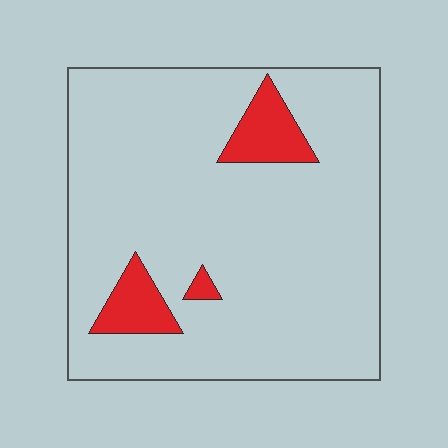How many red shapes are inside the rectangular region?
3.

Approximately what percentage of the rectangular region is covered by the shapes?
Approximately 10%.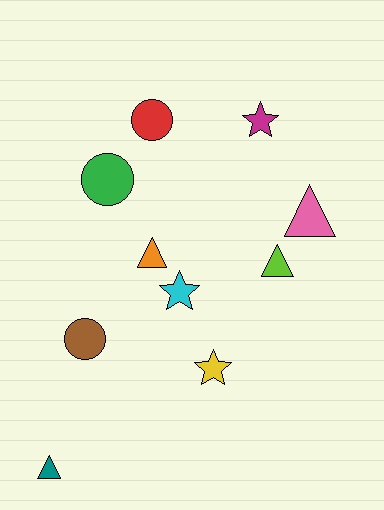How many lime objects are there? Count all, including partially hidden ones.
There is 1 lime object.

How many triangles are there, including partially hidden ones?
There are 4 triangles.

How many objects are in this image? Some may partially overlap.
There are 10 objects.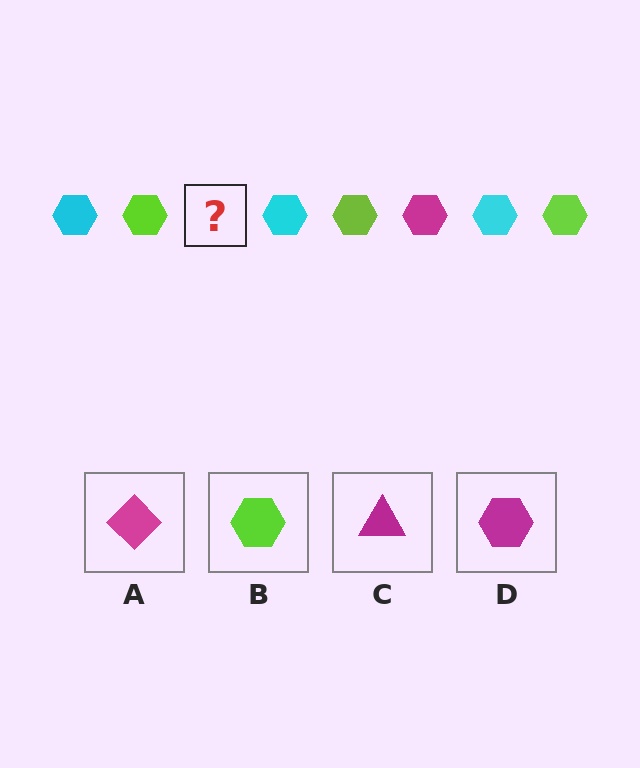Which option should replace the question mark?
Option D.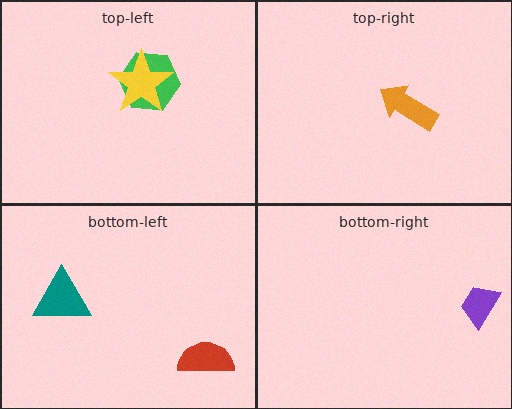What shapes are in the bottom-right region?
The purple trapezoid.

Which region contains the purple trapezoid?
The bottom-right region.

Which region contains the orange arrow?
The top-right region.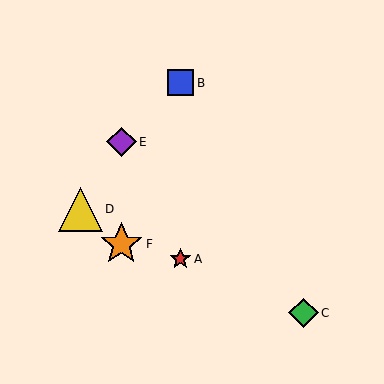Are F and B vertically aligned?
No, F is at x≈121 and B is at x≈180.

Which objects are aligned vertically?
Objects E, F are aligned vertically.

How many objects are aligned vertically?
2 objects (E, F) are aligned vertically.